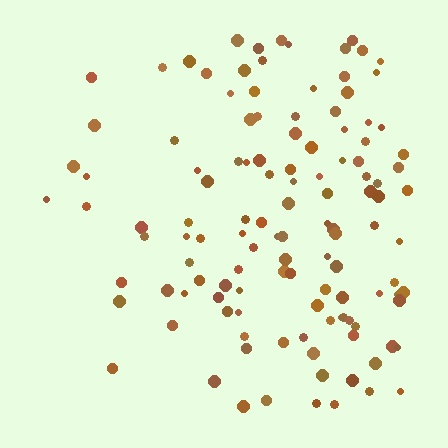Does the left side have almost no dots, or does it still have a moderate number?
Still a moderate number, just noticeably fewer than the right.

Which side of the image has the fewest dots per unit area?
The left.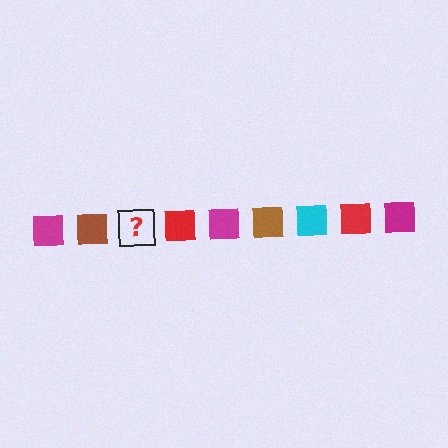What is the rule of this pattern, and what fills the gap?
The rule is that the pattern cycles through magenta, brown, cyan, red squares. The gap should be filled with a cyan square.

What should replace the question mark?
The question mark should be replaced with a cyan square.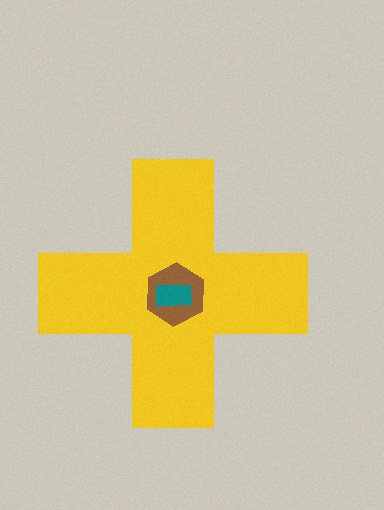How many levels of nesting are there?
3.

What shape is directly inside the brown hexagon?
The teal rectangle.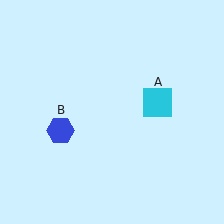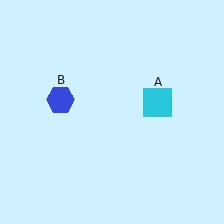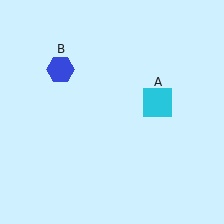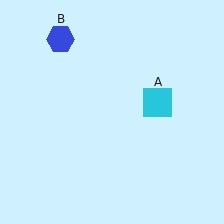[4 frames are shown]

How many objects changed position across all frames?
1 object changed position: blue hexagon (object B).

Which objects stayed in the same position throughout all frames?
Cyan square (object A) remained stationary.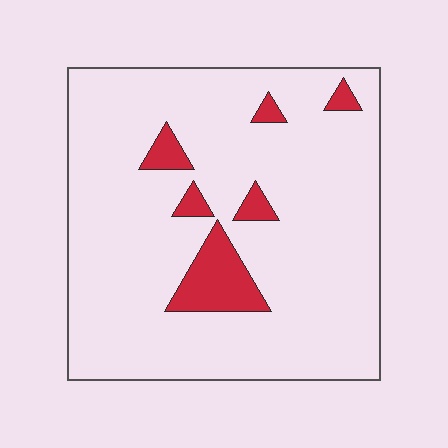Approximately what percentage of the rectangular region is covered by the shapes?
Approximately 10%.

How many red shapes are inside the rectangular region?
6.